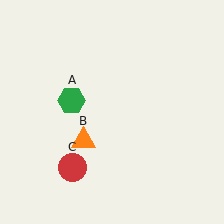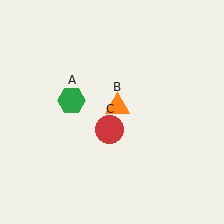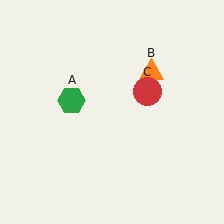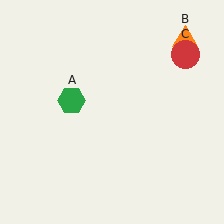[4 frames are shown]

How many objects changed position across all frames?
2 objects changed position: orange triangle (object B), red circle (object C).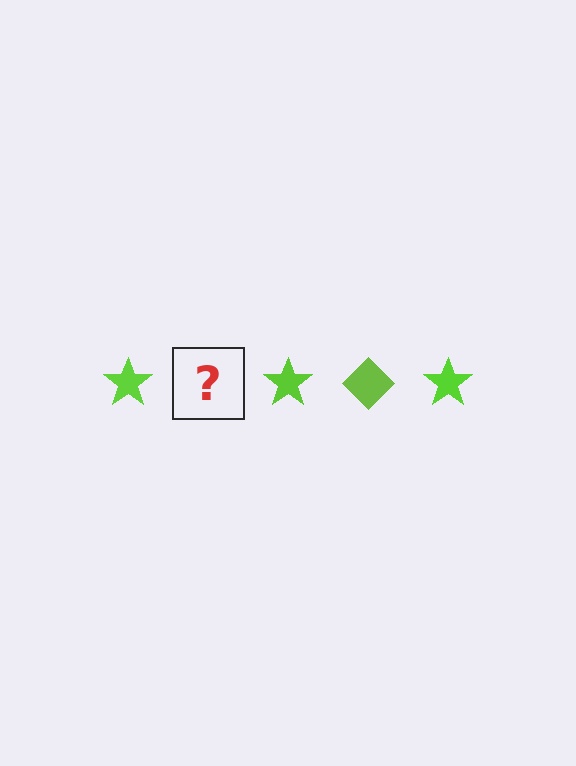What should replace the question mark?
The question mark should be replaced with a lime diamond.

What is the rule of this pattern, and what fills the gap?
The rule is that the pattern cycles through star, diamond shapes in lime. The gap should be filled with a lime diamond.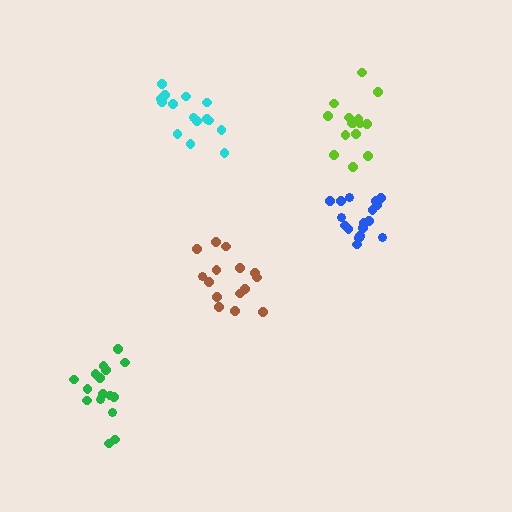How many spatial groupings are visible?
There are 5 spatial groupings.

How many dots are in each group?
Group 1: 15 dots, Group 2: 15 dots, Group 3: 17 dots, Group 4: 15 dots, Group 5: 16 dots (78 total).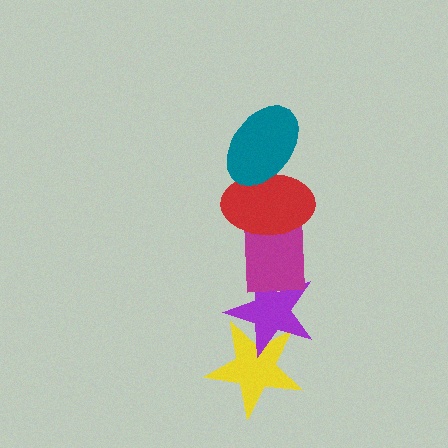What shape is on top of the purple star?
The magenta rectangle is on top of the purple star.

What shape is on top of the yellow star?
The purple star is on top of the yellow star.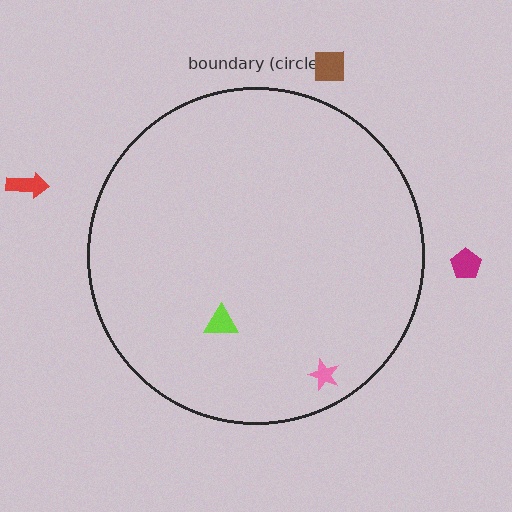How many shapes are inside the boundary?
2 inside, 3 outside.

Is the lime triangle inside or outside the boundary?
Inside.